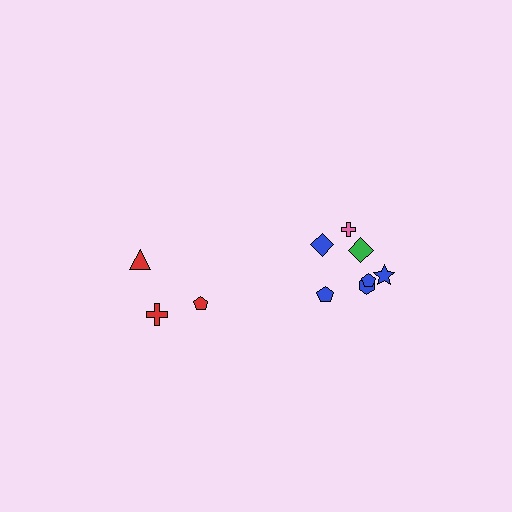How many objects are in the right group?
There are 7 objects.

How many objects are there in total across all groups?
There are 10 objects.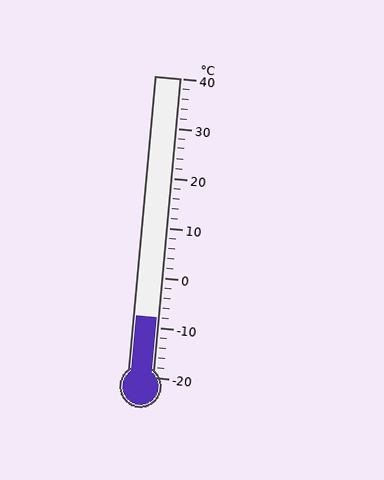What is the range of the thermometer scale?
The thermometer scale ranges from -20°C to 40°C.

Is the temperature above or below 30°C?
The temperature is below 30°C.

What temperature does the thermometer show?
The thermometer shows approximately -8°C.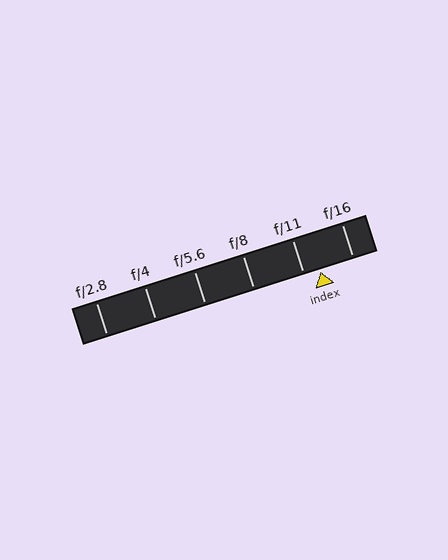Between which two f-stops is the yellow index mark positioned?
The index mark is between f/11 and f/16.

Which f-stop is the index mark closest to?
The index mark is closest to f/11.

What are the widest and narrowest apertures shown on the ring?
The widest aperture shown is f/2.8 and the narrowest is f/16.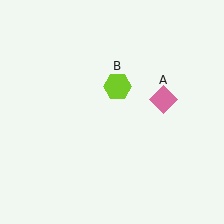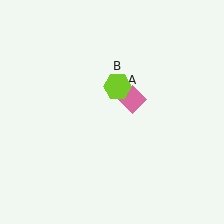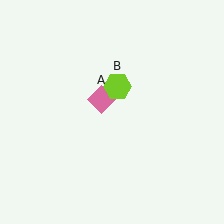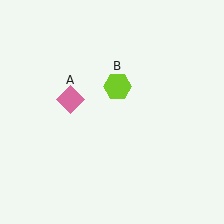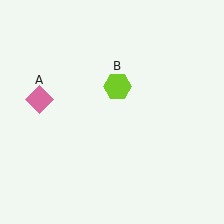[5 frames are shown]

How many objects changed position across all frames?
1 object changed position: pink diamond (object A).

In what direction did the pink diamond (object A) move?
The pink diamond (object A) moved left.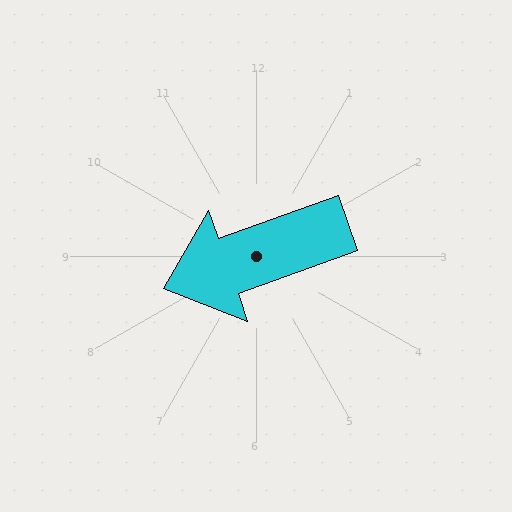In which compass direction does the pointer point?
West.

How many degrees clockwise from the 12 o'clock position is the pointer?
Approximately 250 degrees.